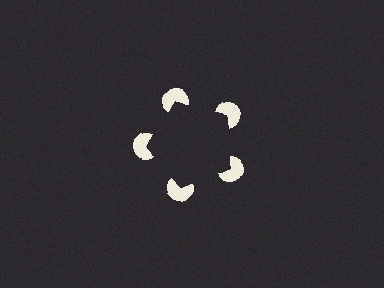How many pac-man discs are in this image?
There are 5 — one at each vertex of the illusory pentagon.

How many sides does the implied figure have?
5 sides.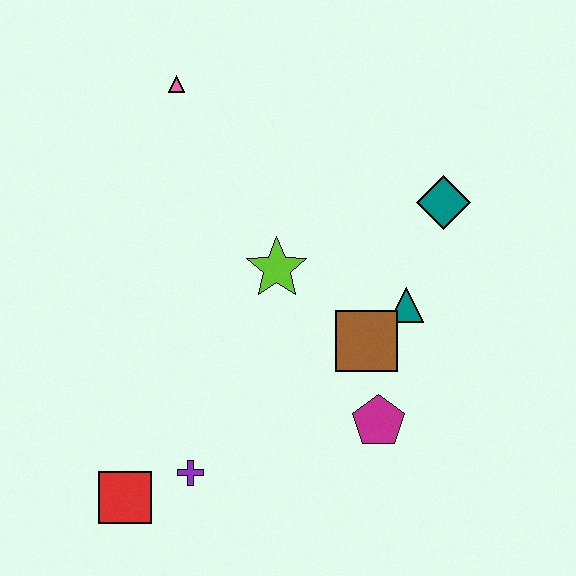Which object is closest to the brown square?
The teal triangle is closest to the brown square.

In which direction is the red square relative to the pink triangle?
The red square is below the pink triangle.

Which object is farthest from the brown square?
The pink triangle is farthest from the brown square.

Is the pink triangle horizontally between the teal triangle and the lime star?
No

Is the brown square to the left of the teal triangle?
Yes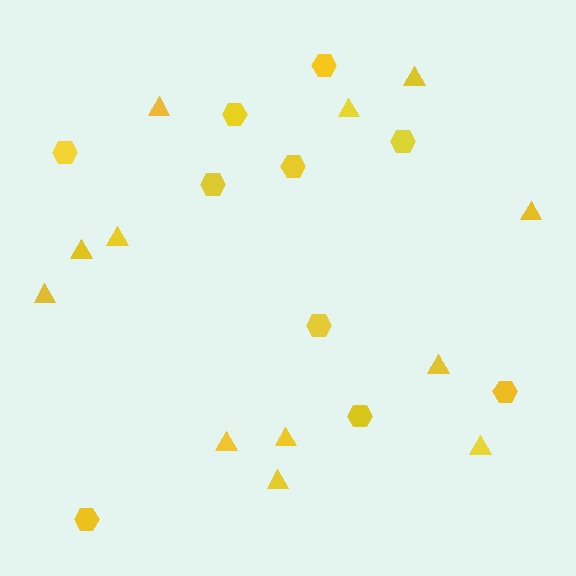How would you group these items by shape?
There are 2 groups: one group of hexagons (10) and one group of triangles (12).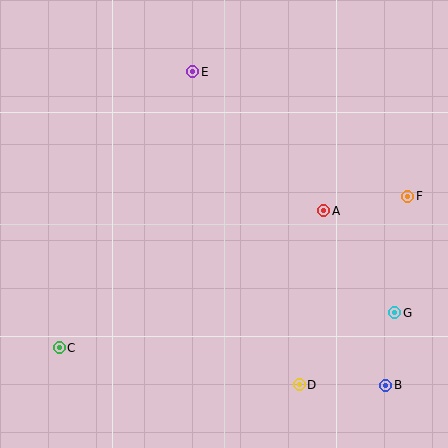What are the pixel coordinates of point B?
Point B is at (386, 385).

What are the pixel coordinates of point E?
Point E is at (193, 72).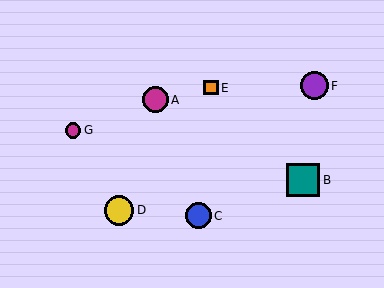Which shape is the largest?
The teal square (labeled B) is the largest.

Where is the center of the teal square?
The center of the teal square is at (303, 180).